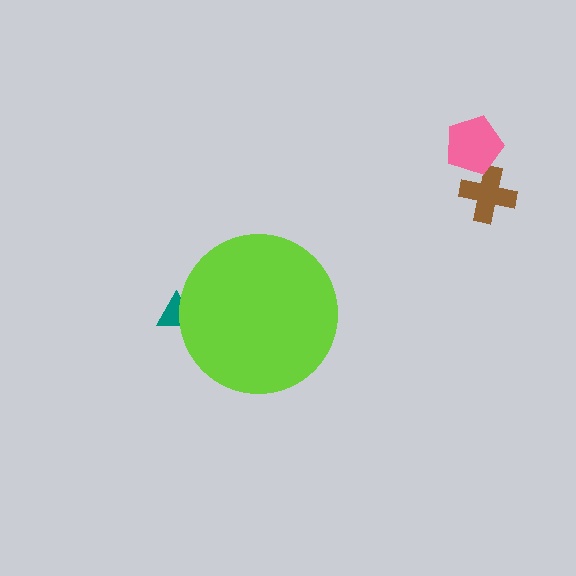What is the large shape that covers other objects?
A lime circle.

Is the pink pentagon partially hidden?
No, the pink pentagon is fully visible.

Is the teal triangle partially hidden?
Yes, the teal triangle is partially hidden behind the lime circle.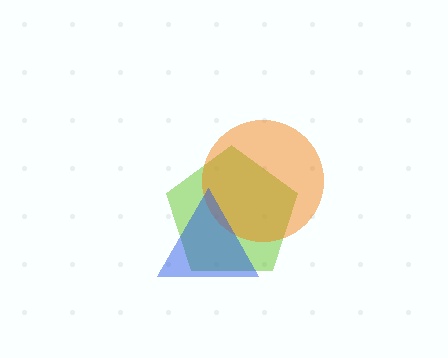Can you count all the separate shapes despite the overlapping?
Yes, there are 3 separate shapes.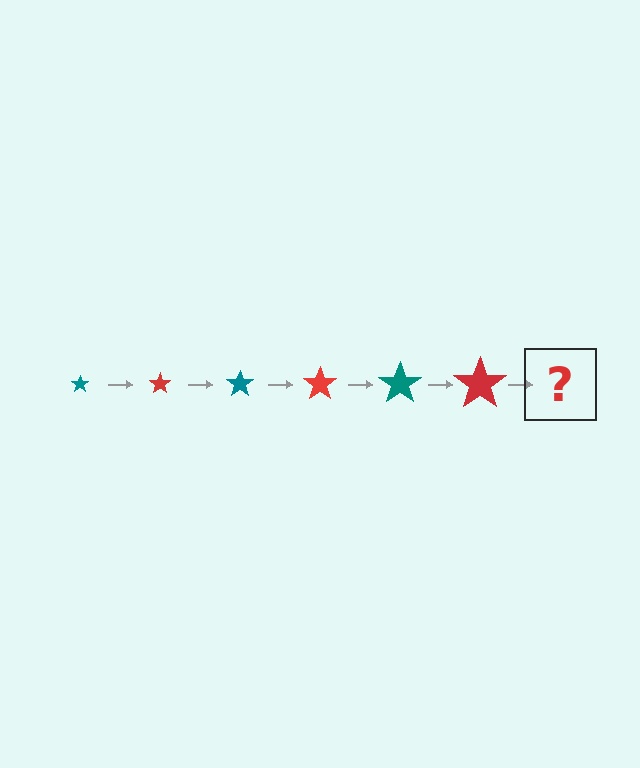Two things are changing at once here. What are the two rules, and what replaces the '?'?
The two rules are that the star grows larger each step and the color cycles through teal and red. The '?' should be a teal star, larger than the previous one.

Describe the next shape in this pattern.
It should be a teal star, larger than the previous one.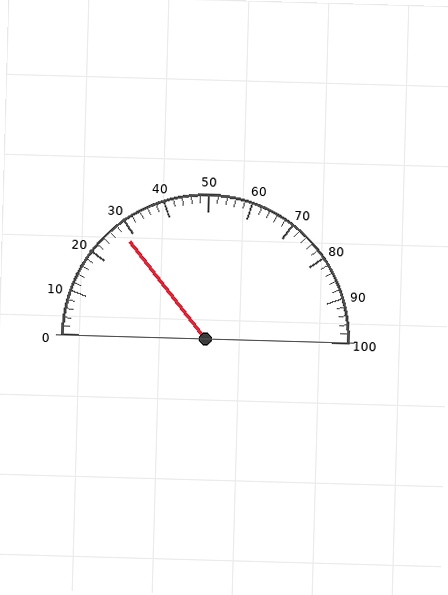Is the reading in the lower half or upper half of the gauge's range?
The reading is in the lower half of the range (0 to 100).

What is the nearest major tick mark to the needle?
The nearest major tick mark is 30.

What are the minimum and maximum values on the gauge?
The gauge ranges from 0 to 100.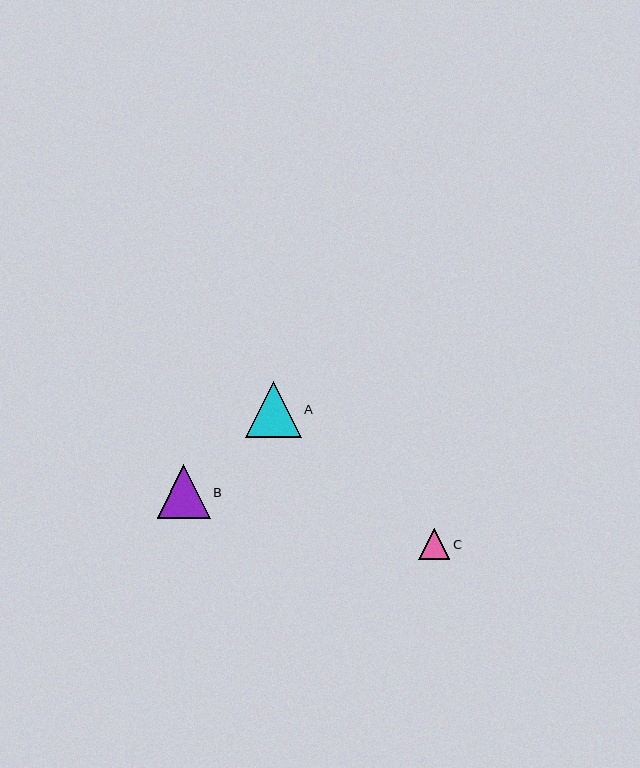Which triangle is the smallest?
Triangle C is the smallest with a size of approximately 31 pixels.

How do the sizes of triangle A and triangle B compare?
Triangle A and triangle B are approximately the same size.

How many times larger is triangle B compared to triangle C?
Triangle B is approximately 1.7 times the size of triangle C.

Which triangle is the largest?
Triangle A is the largest with a size of approximately 56 pixels.